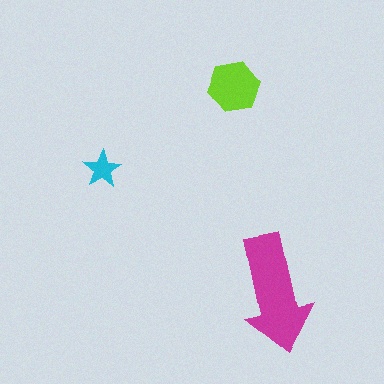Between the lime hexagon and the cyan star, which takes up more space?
The lime hexagon.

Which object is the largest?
The magenta arrow.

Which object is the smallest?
The cyan star.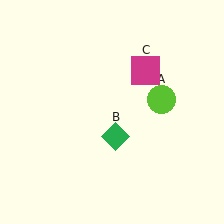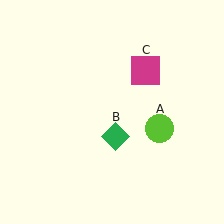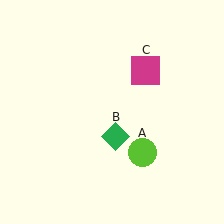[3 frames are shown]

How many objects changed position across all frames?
1 object changed position: lime circle (object A).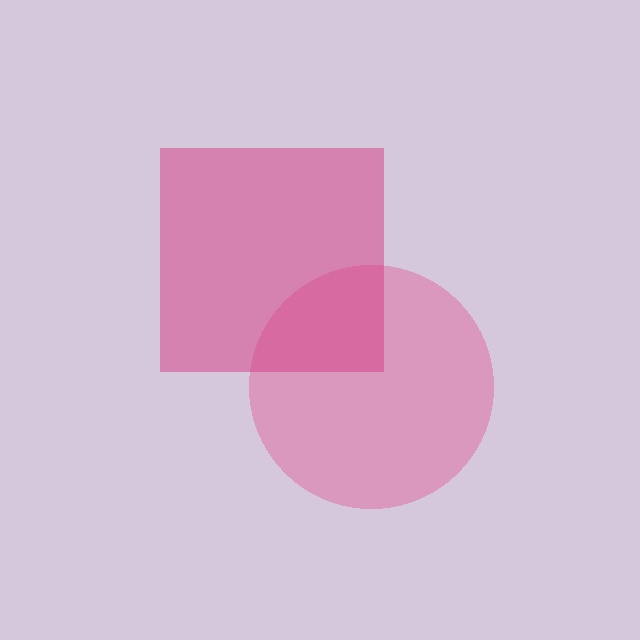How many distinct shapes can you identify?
There are 2 distinct shapes: a pink circle, a magenta square.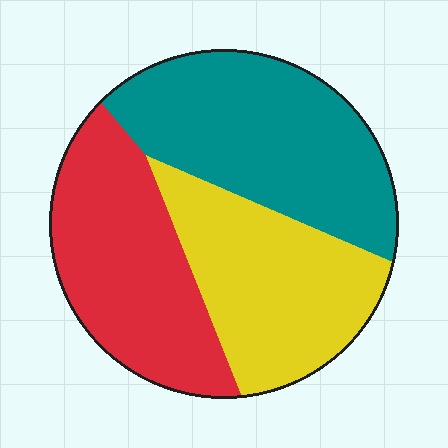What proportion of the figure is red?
Red takes up between a quarter and a half of the figure.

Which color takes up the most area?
Teal, at roughly 35%.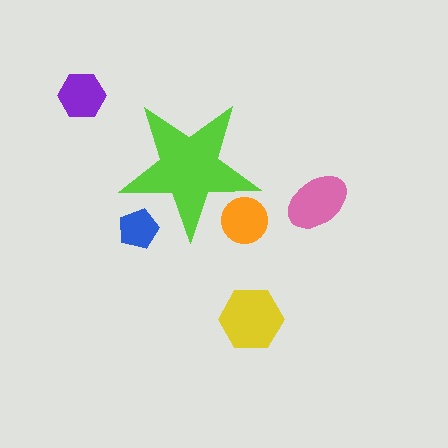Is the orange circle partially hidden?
Yes, the orange circle is partially hidden behind the lime star.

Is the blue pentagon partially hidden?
Yes, the blue pentagon is partially hidden behind the lime star.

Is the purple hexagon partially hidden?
No, the purple hexagon is fully visible.